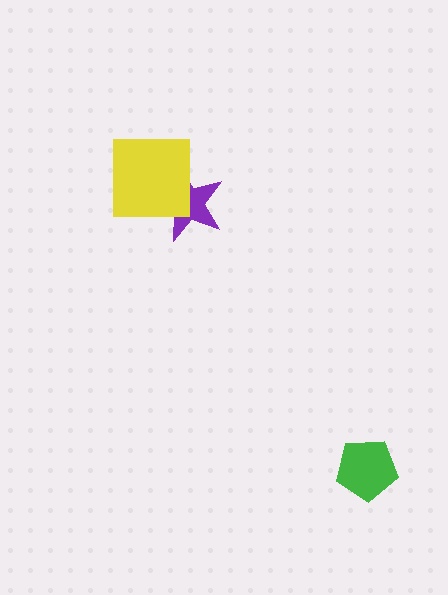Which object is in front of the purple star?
The yellow square is in front of the purple star.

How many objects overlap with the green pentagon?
0 objects overlap with the green pentagon.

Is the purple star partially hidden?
Yes, it is partially covered by another shape.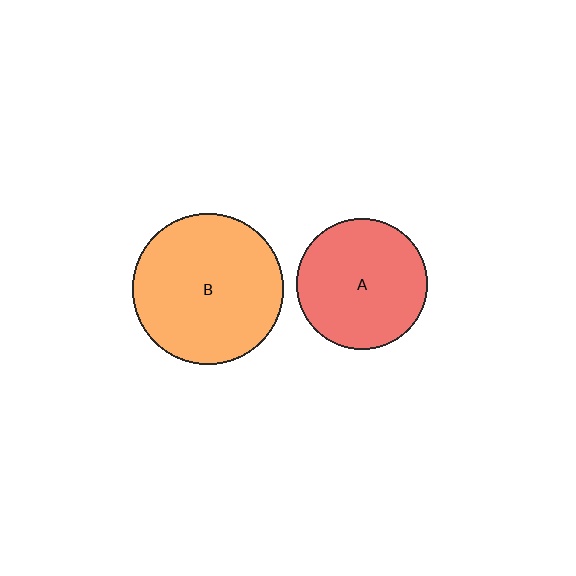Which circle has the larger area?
Circle B (orange).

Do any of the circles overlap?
No, none of the circles overlap.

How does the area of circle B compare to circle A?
Approximately 1.3 times.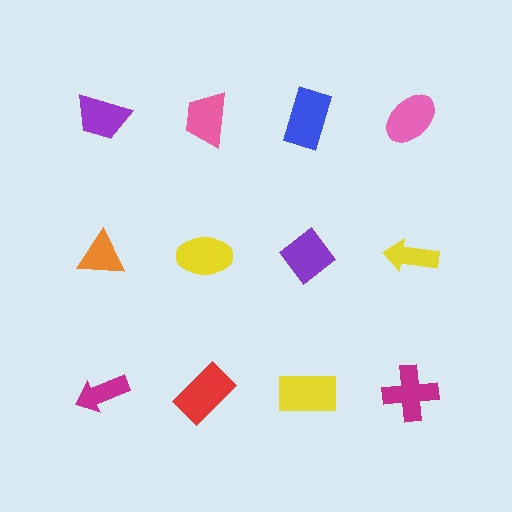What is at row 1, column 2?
A pink trapezoid.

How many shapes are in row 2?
4 shapes.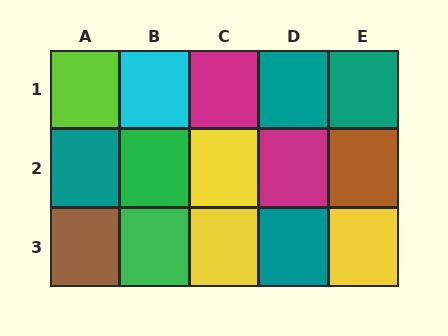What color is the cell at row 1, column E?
Teal.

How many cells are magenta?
2 cells are magenta.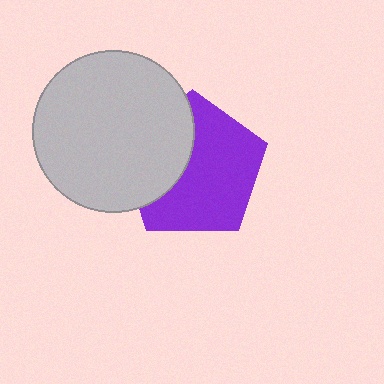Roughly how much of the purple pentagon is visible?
About half of it is visible (roughly 65%).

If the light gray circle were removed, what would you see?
You would see the complete purple pentagon.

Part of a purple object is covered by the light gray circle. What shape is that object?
It is a pentagon.